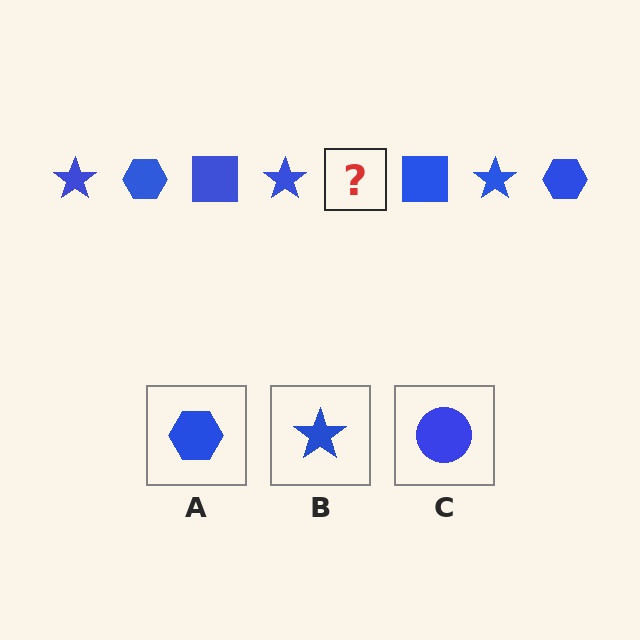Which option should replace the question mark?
Option A.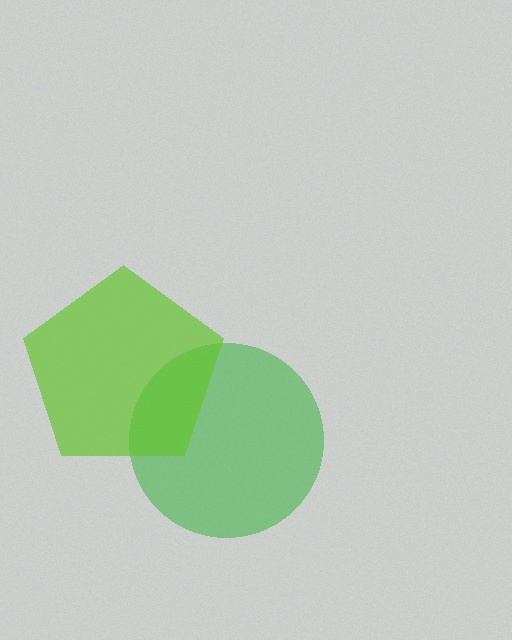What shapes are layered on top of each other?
The layered shapes are: a green circle, a lime pentagon.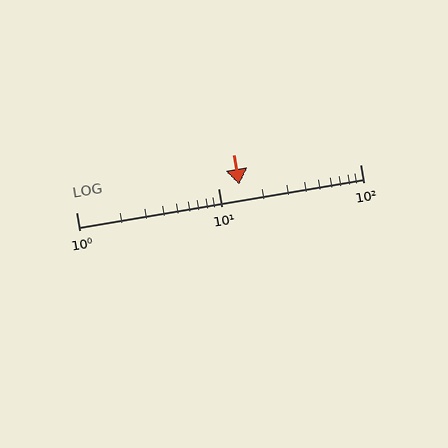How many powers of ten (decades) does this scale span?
The scale spans 2 decades, from 1 to 100.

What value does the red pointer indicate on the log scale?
The pointer indicates approximately 14.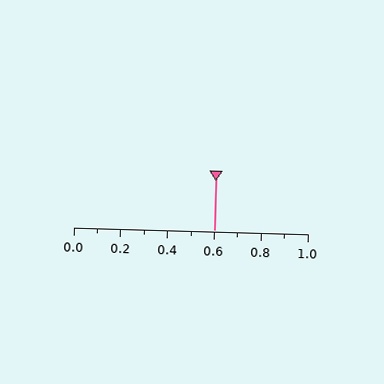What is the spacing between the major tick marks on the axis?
The major ticks are spaced 0.2 apart.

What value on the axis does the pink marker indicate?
The marker indicates approximately 0.6.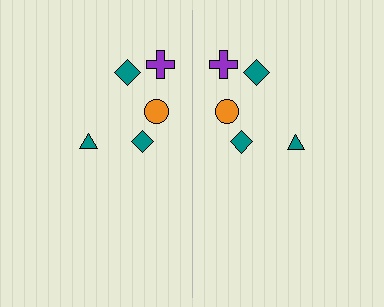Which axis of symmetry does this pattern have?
The pattern has a vertical axis of symmetry running through the center of the image.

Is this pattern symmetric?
Yes, this pattern has bilateral (reflection) symmetry.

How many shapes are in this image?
There are 10 shapes in this image.